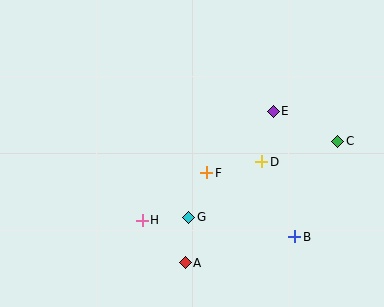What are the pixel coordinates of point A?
Point A is at (185, 263).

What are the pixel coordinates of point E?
Point E is at (273, 111).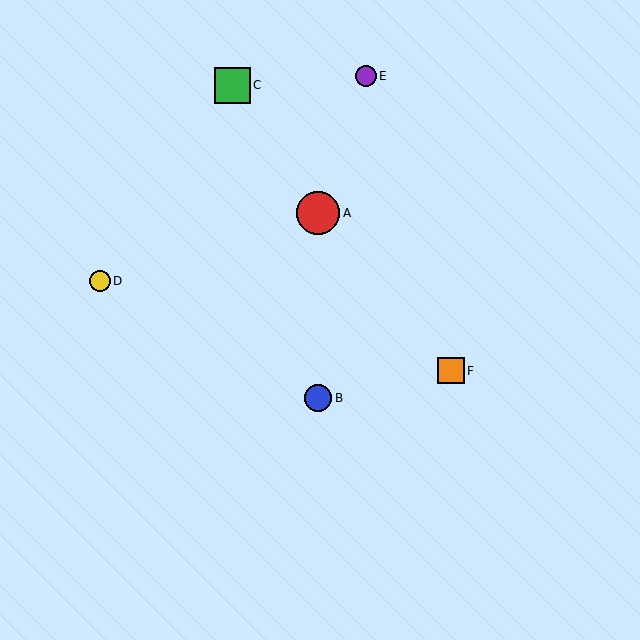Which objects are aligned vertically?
Objects A, B are aligned vertically.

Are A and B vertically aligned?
Yes, both are at x≈318.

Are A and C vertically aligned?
No, A is at x≈318 and C is at x≈232.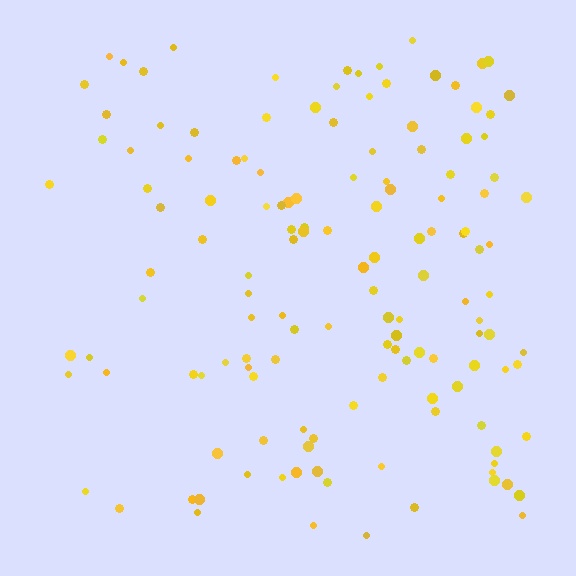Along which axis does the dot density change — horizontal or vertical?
Horizontal.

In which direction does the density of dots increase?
From left to right, with the right side densest.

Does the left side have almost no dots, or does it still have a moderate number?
Still a moderate number, just noticeably fewer than the right.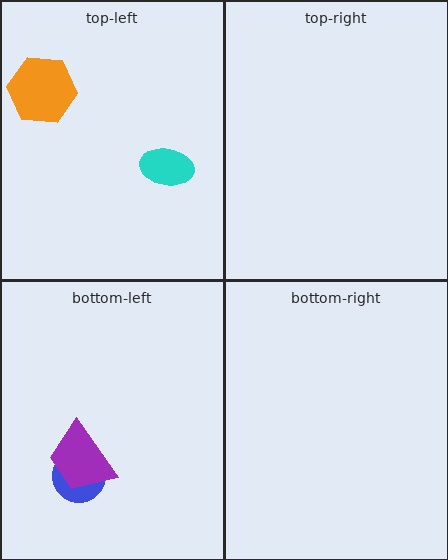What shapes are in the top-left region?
The orange hexagon, the cyan ellipse.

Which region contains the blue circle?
The bottom-left region.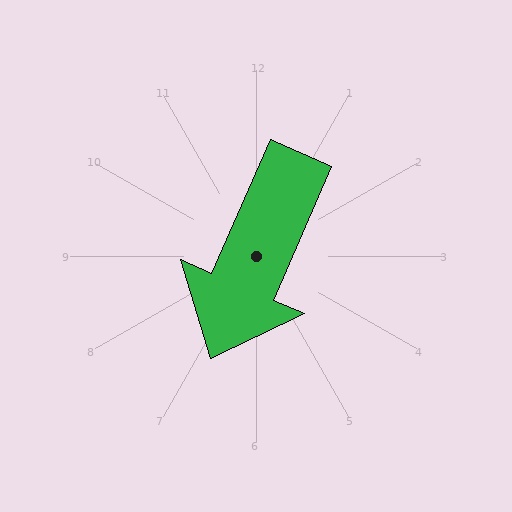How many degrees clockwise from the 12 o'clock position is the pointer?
Approximately 204 degrees.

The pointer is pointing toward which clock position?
Roughly 7 o'clock.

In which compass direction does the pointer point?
Southwest.